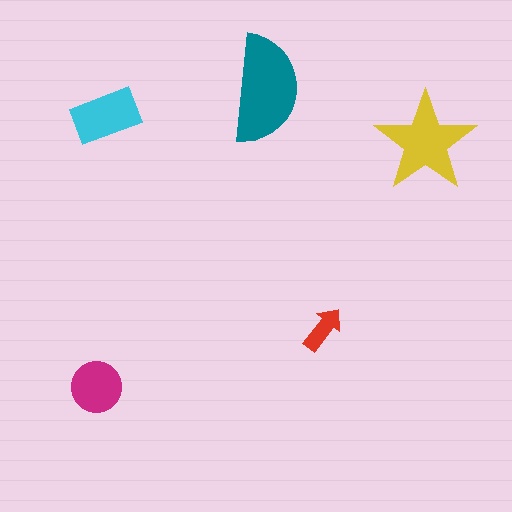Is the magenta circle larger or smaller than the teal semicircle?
Smaller.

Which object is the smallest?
The red arrow.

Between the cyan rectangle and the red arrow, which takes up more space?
The cyan rectangle.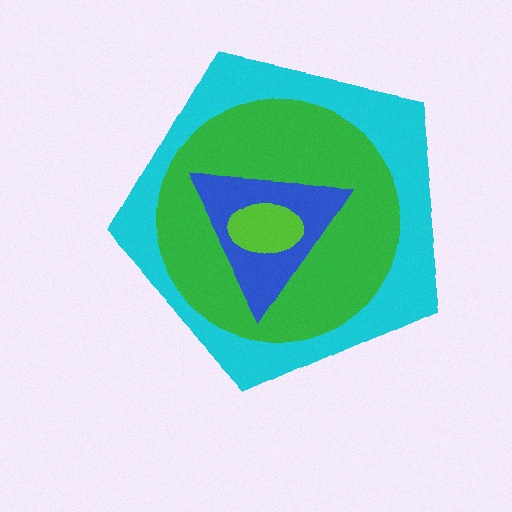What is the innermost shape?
The lime ellipse.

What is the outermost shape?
The cyan pentagon.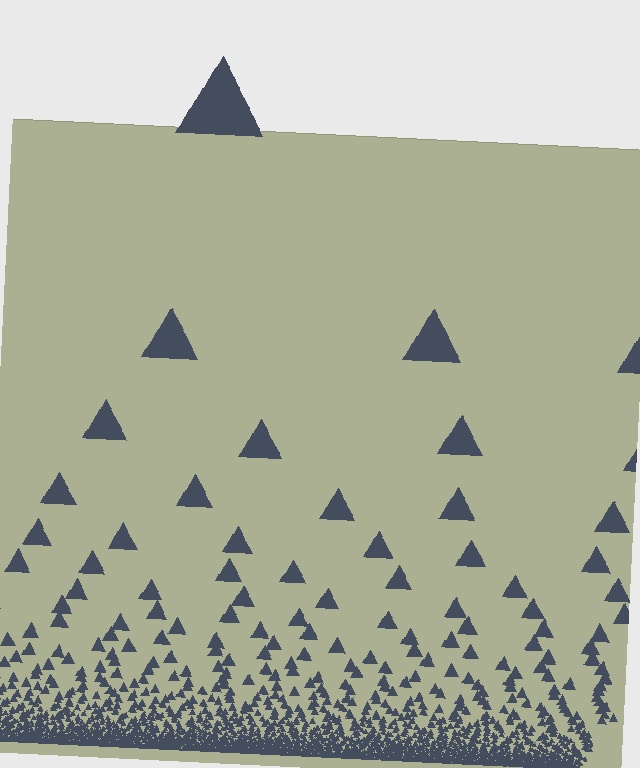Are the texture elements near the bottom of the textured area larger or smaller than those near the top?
Smaller. The gradient is inverted — elements near the bottom are smaller and denser.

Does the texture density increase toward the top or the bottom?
Density increases toward the bottom.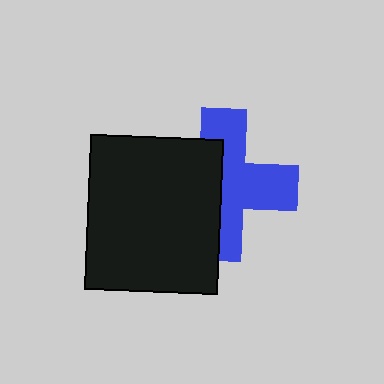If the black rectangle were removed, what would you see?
You would see the complete blue cross.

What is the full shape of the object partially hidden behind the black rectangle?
The partially hidden object is a blue cross.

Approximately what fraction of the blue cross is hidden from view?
Roughly 45% of the blue cross is hidden behind the black rectangle.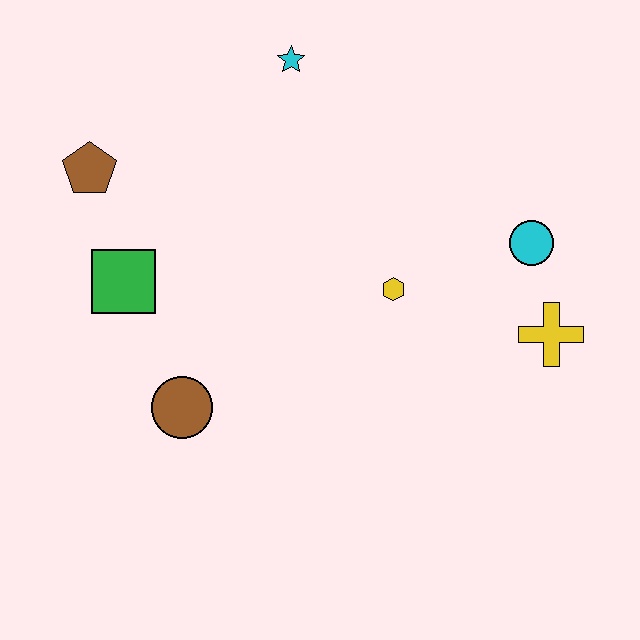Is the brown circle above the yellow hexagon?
No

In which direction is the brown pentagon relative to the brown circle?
The brown pentagon is above the brown circle.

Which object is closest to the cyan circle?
The yellow cross is closest to the cyan circle.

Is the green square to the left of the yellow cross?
Yes